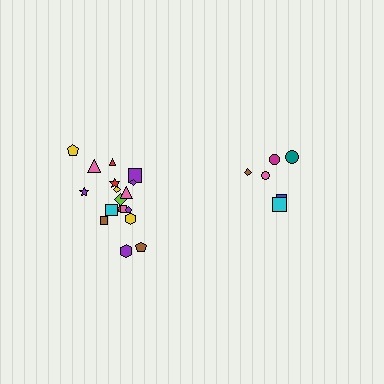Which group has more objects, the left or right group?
The left group.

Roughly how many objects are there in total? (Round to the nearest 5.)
Roughly 25 objects in total.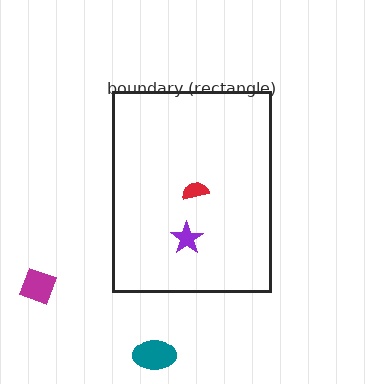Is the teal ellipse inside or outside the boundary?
Outside.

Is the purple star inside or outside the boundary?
Inside.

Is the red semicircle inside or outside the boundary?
Inside.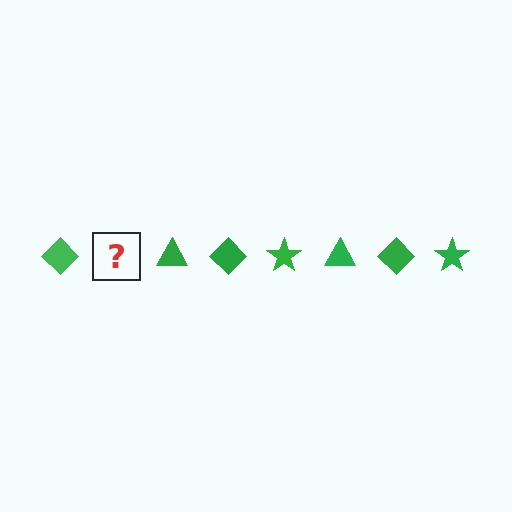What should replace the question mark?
The question mark should be replaced with a green star.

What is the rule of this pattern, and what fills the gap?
The rule is that the pattern cycles through diamond, star, triangle shapes in green. The gap should be filled with a green star.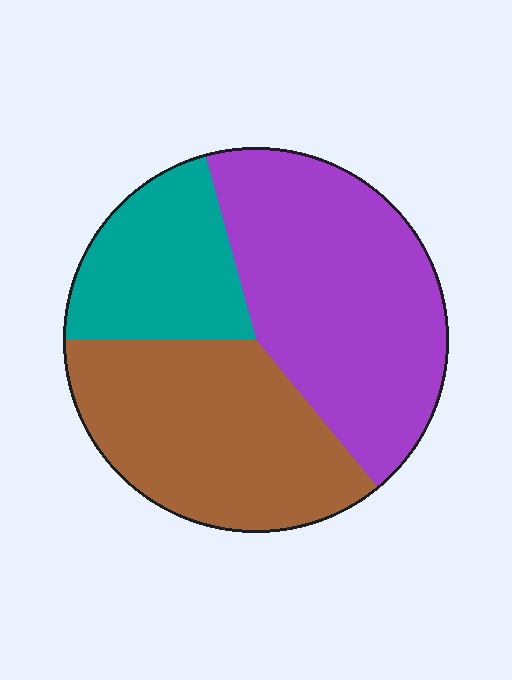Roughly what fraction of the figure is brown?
Brown covers around 35% of the figure.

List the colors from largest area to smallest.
From largest to smallest: purple, brown, teal.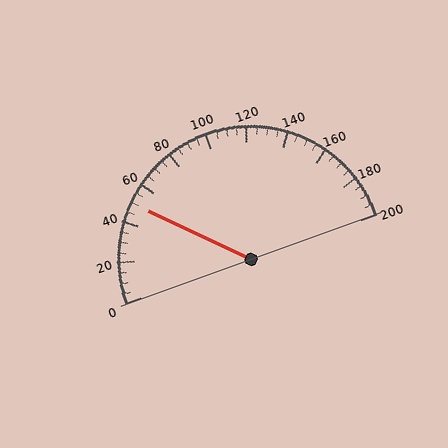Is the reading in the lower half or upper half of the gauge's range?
The reading is in the lower half of the range (0 to 200).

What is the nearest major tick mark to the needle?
The nearest major tick mark is 40.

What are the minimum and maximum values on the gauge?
The gauge ranges from 0 to 200.